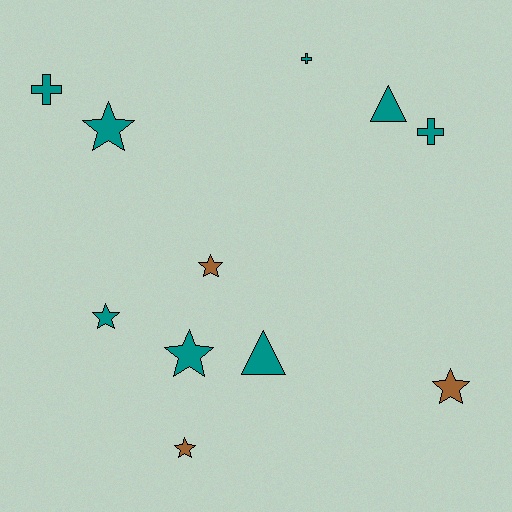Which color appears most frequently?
Teal, with 8 objects.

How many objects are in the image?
There are 11 objects.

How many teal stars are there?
There are 3 teal stars.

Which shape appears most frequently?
Star, with 6 objects.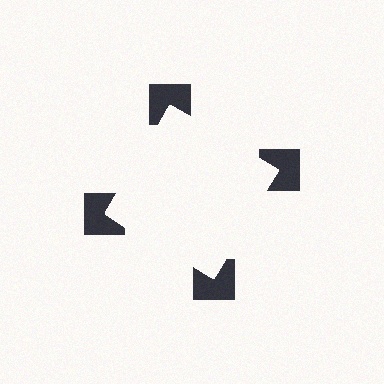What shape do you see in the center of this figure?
An illusory square — its edges are inferred from the aligned wedge cuts in the notched squares, not physically drawn.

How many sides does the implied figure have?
4 sides.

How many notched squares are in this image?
There are 4 — one at each vertex of the illusory square.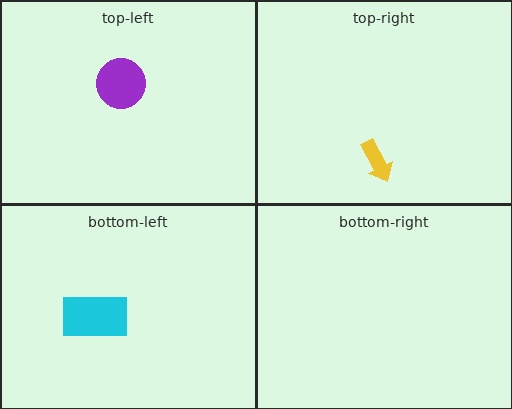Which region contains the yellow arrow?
The top-right region.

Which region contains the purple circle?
The top-left region.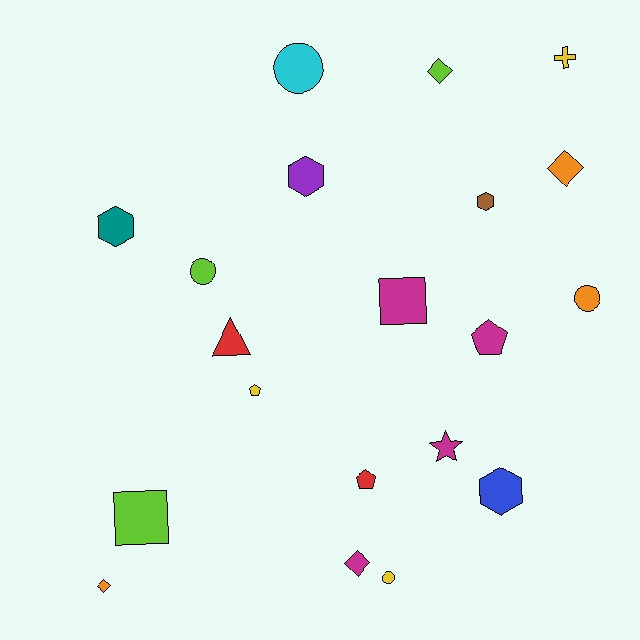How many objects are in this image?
There are 20 objects.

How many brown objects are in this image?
There is 1 brown object.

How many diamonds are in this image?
There are 4 diamonds.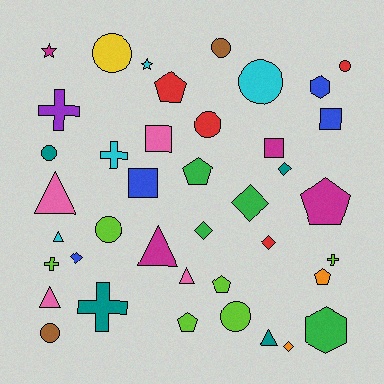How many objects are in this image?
There are 40 objects.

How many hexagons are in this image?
There are 2 hexagons.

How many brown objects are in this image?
There are 2 brown objects.